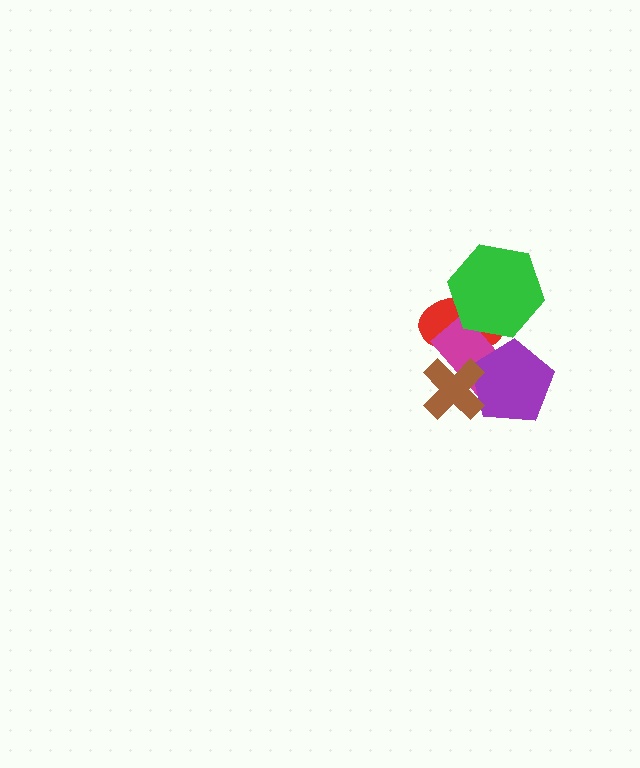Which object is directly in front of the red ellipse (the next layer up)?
The magenta rectangle is directly in front of the red ellipse.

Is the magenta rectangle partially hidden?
Yes, it is partially covered by another shape.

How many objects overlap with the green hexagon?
2 objects overlap with the green hexagon.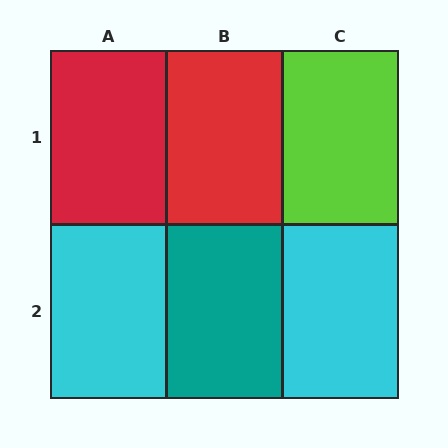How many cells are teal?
1 cell is teal.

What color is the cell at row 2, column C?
Cyan.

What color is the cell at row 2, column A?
Cyan.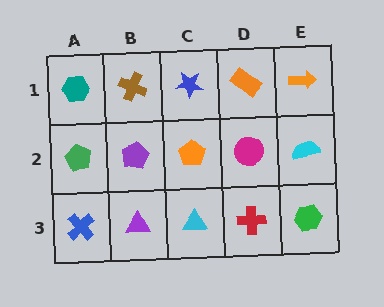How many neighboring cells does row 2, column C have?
4.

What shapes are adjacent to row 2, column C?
A blue star (row 1, column C), a cyan triangle (row 3, column C), a purple pentagon (row 2, column B), a magenta circle (row 2, column D).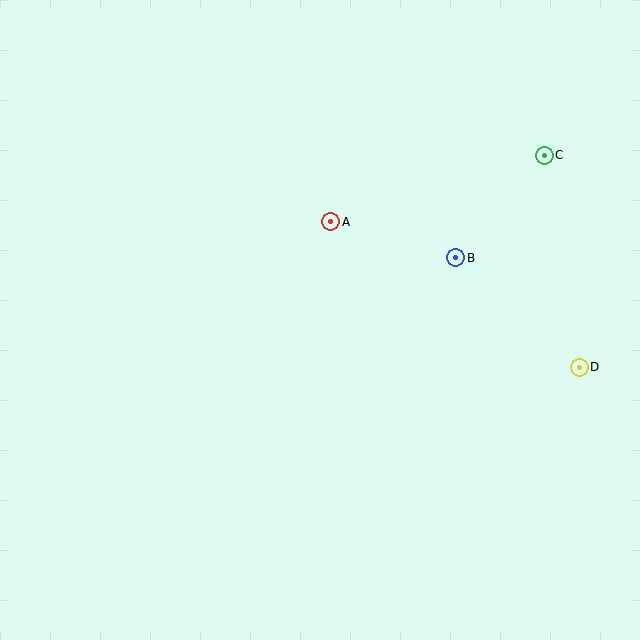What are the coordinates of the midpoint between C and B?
The midpoint between C and B is at (500, 207).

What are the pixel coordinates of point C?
Point C is at (544, 155).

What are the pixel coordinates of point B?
Point B is at (456, 258).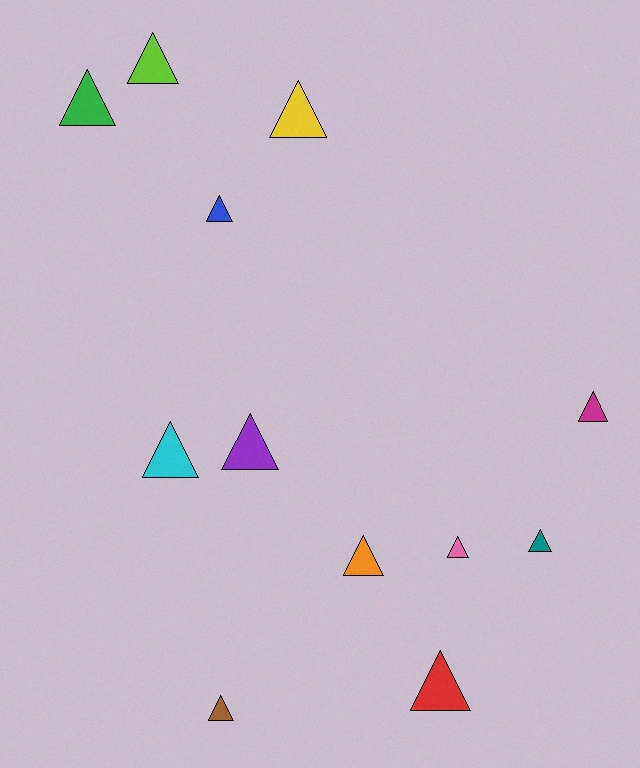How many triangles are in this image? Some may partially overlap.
There are 12 triangles.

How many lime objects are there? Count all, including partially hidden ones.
There is 1 lime object.